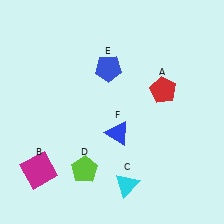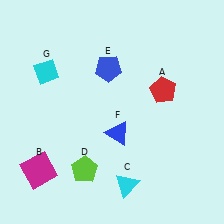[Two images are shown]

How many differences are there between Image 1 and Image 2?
There is 1 difference between the two images.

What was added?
A cyan diamond (G) was added in Image 2.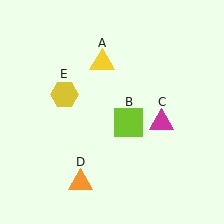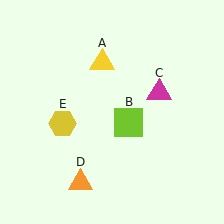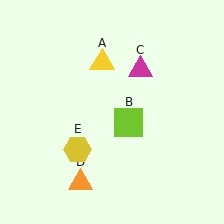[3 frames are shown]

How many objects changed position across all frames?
2 objects changed position: magenta triangle (object C), yellow hexagon (object E).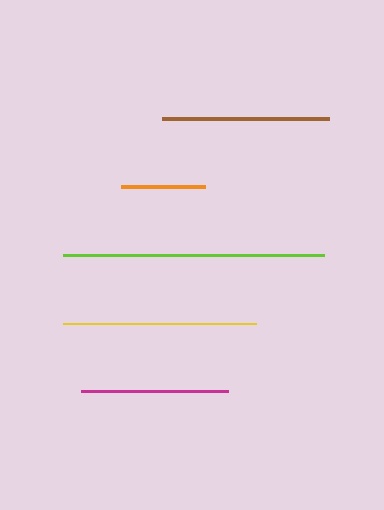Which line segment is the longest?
The lime line is the longest at approximately 260 pixels.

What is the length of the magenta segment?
The magenta segment is approximately 147 pixels long.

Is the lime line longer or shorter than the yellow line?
The lime line is longer than the yellow line.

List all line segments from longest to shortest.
From longest to shortest: lime, yellow, brown, magenta, orange.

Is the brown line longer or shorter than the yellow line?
The yellow line is longer than the brown line.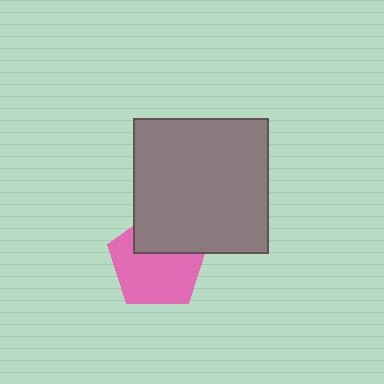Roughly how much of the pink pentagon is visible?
Most of it is visible (roughly 66%).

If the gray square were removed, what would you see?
You would see the complete pink pentagon.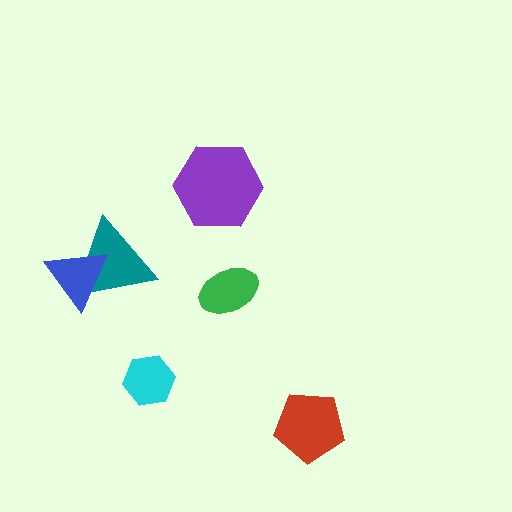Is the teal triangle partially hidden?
Yes, it is partially covered by another shape.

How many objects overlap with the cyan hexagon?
0 objects overlap with the cyan hexagon.